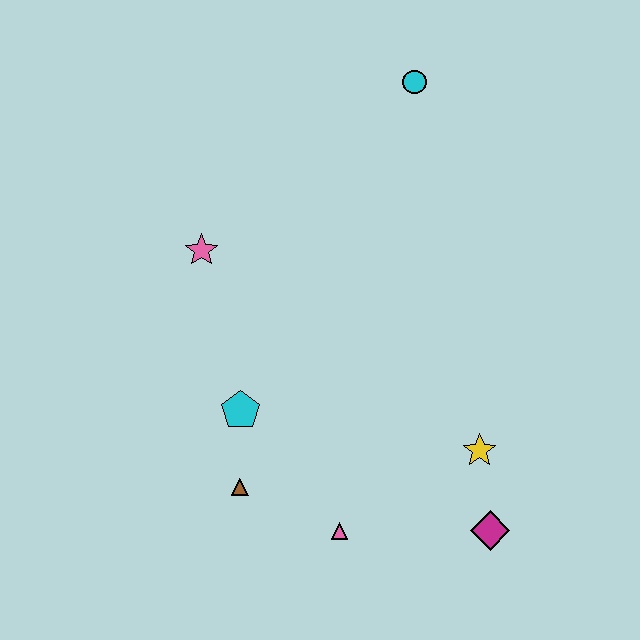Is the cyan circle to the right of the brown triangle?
Yes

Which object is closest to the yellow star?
The magenta diamond is closest to the yellow star.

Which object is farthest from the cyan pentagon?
The cyan circle is farthest from the cyan pentagon.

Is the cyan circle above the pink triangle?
Yes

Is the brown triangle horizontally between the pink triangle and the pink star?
Yes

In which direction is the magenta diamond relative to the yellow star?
The magenta diamond is below the yellow star.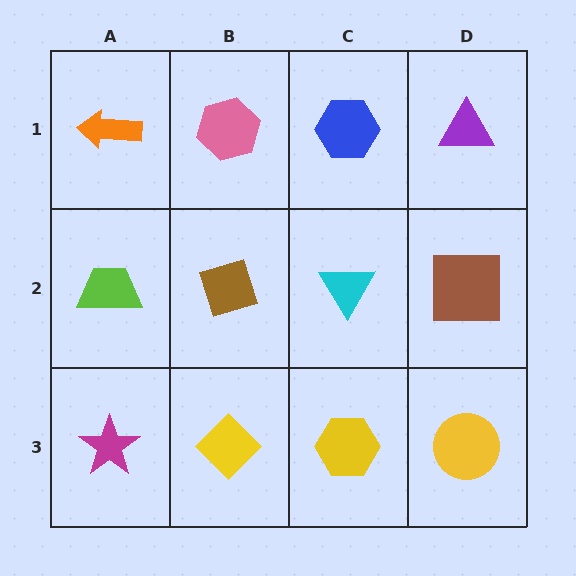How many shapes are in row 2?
4 shapes.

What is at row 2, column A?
A lime trapezoid.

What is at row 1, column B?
A pink hexagon.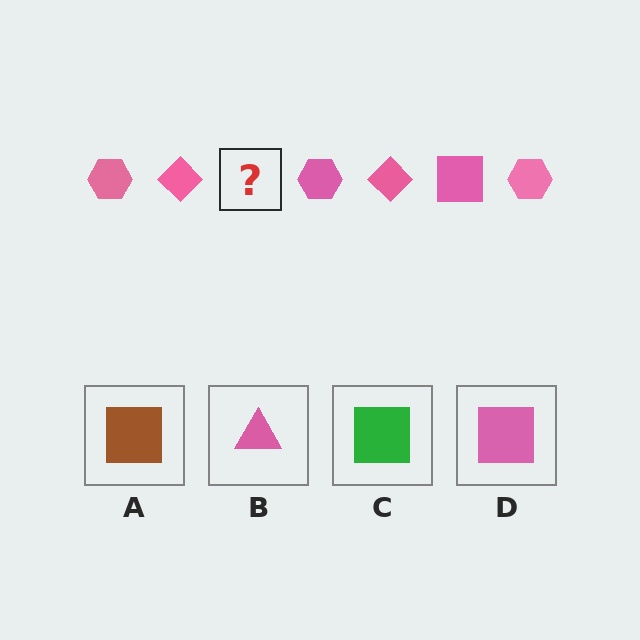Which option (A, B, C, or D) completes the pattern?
D.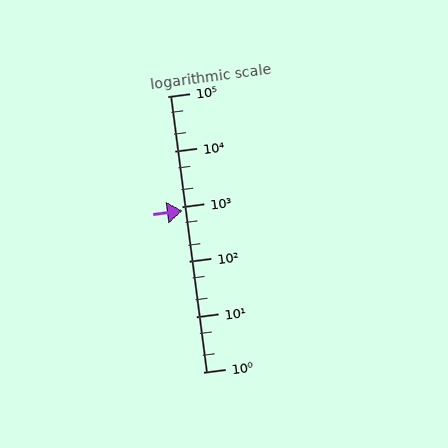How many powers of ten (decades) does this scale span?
The scale spans 5 decades, from 1 to 100000.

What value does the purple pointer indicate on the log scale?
The pointer indicates approximately 820.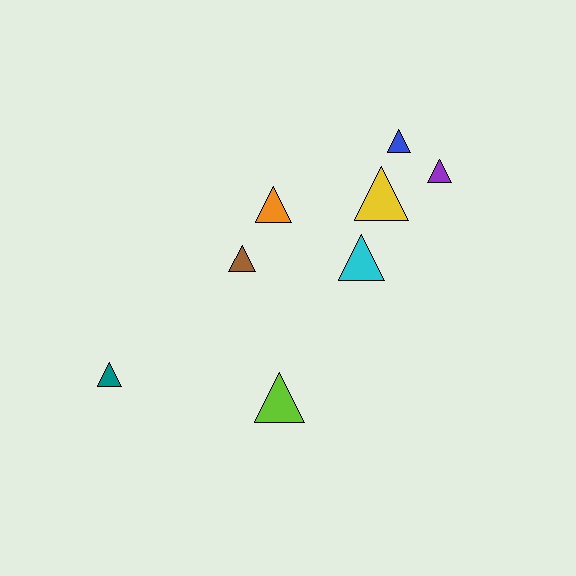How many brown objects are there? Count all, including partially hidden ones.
There is 1 brown object.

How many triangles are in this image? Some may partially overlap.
There are 8 triangles.